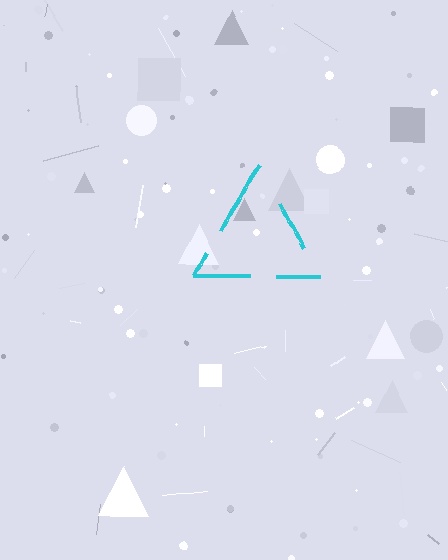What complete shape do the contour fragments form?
The contour fragments form a triangle.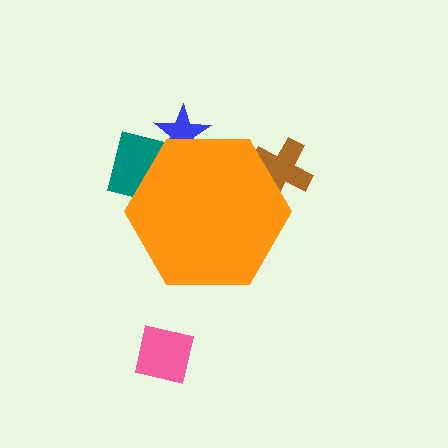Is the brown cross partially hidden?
Yes, the brown cross is partially hidden behind the orange hexagon.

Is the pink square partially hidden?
No, the pink square is fully visible.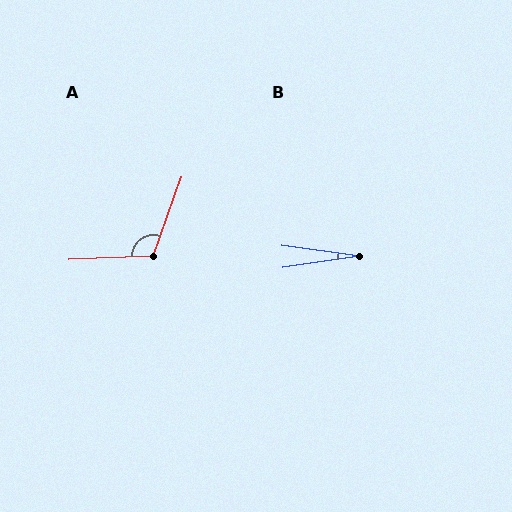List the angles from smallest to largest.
B (16°), A (112°).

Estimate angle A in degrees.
Approximately 112 degrees.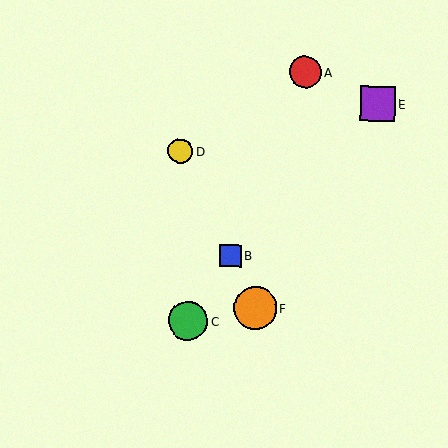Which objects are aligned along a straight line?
Objects B, D, F are aligned along a straight line.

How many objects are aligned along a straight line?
3 objects (B, D, F) are aligned along a straight line.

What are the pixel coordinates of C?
Object C is at (188, 321).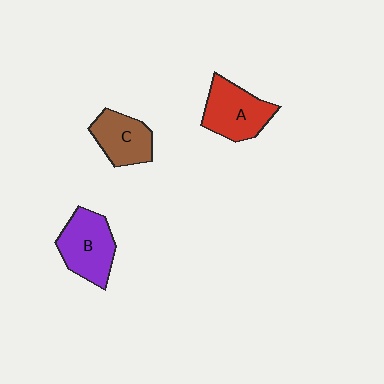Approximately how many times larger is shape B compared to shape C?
Approximately 1.2 times.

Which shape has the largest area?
Shape B (purple).